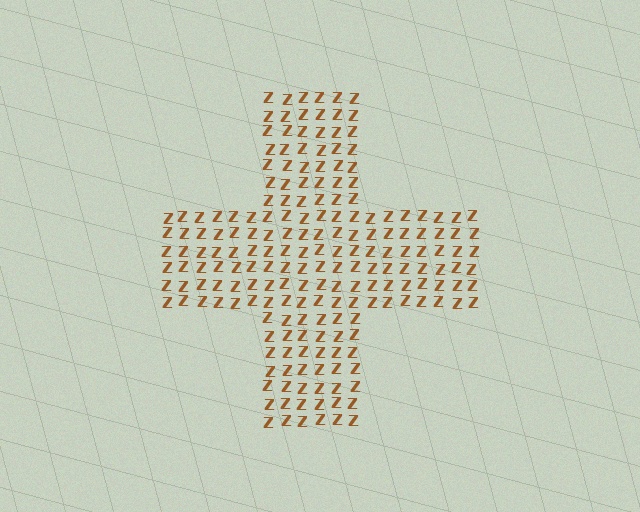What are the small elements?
The small elements are letter Z's.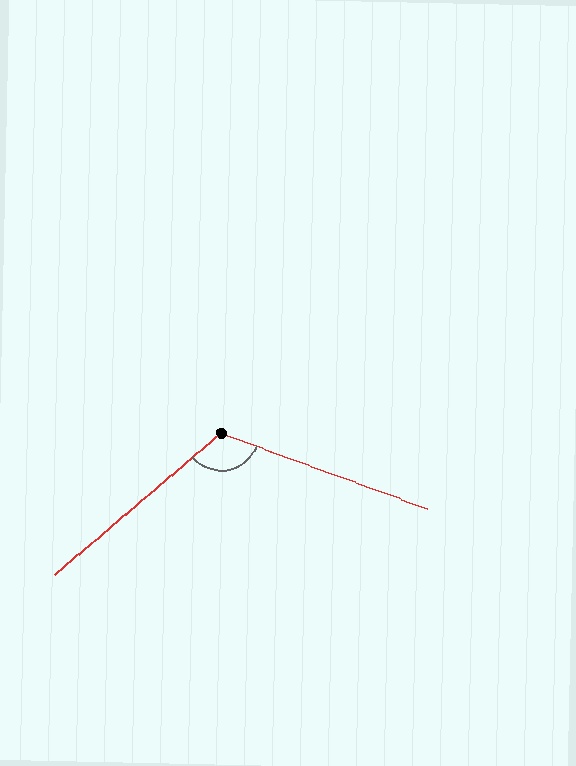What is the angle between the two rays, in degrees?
Approximately 120 degrees.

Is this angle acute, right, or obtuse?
It is obtuse.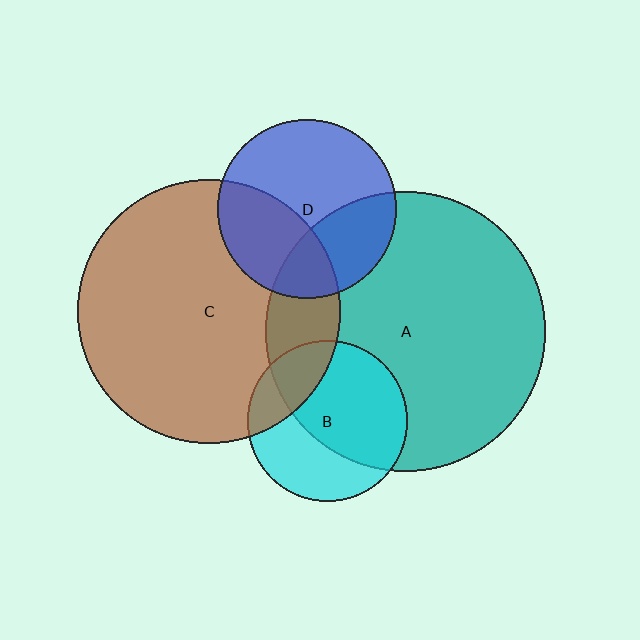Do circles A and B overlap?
Yes.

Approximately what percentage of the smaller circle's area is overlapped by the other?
Approximately 60%.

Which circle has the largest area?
Circle A (teal).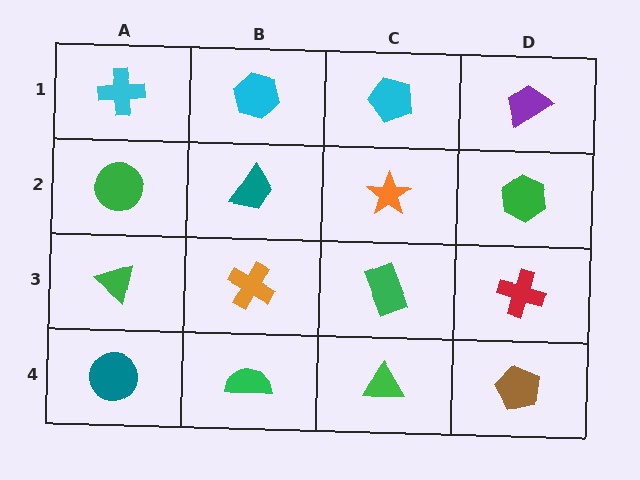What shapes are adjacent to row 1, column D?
A green hexagon (row 2, column D), a cyan pentagon (row 1, column C).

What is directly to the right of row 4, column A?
A green semicircle.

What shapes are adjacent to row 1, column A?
A green circle (row 2, column A), a cyan hexagon (row 1, column B).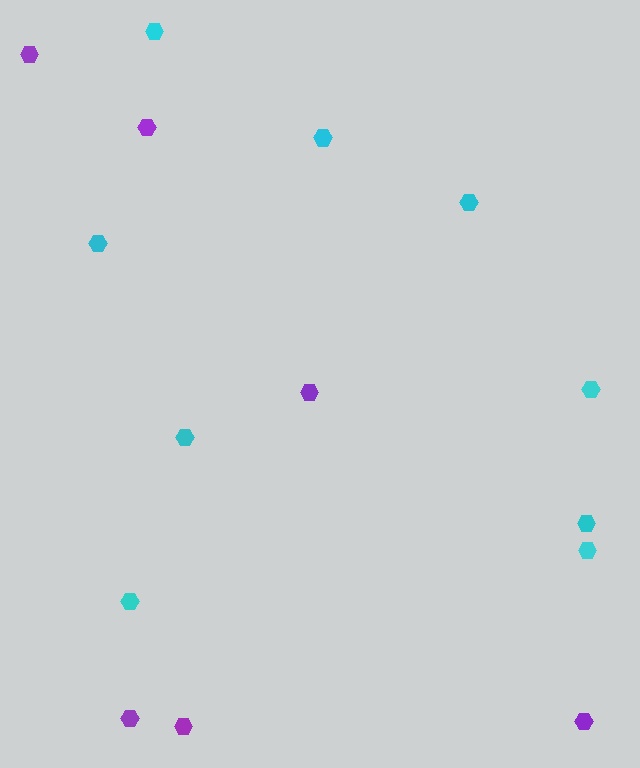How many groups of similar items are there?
There are 2 groups: one group of purple hexagons (6) and one group of cyan hexagons (9).